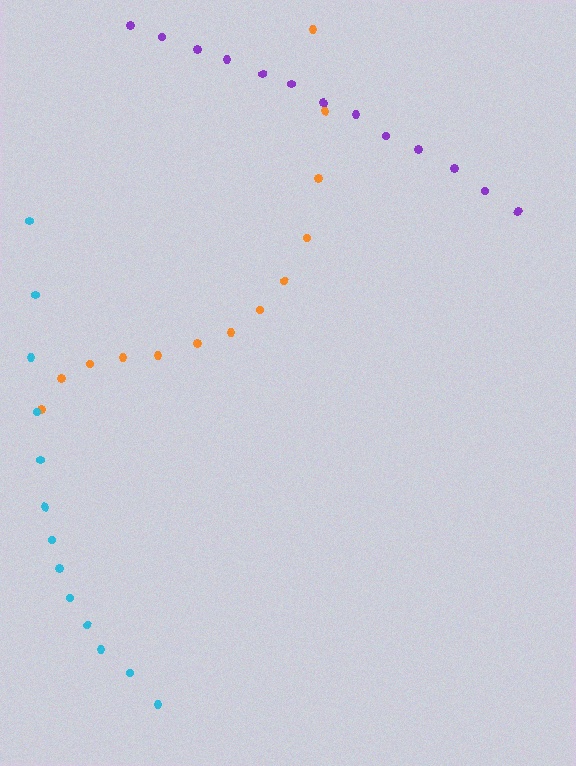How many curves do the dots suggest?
There are 3 distinct paths.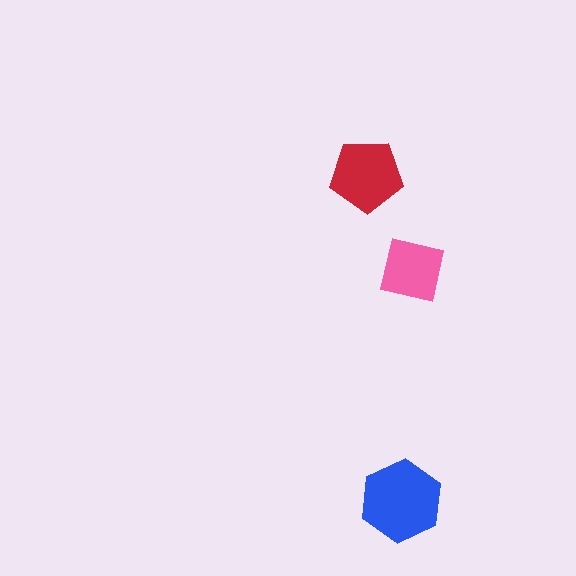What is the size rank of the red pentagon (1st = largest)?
2nd.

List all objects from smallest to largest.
The pink square, the red pentagon, the blue hexagon.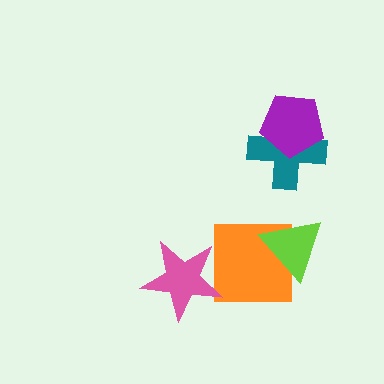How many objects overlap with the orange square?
2 objects overlap with the orange square.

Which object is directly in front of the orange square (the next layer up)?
The lime triangle is directly in front of the orange square.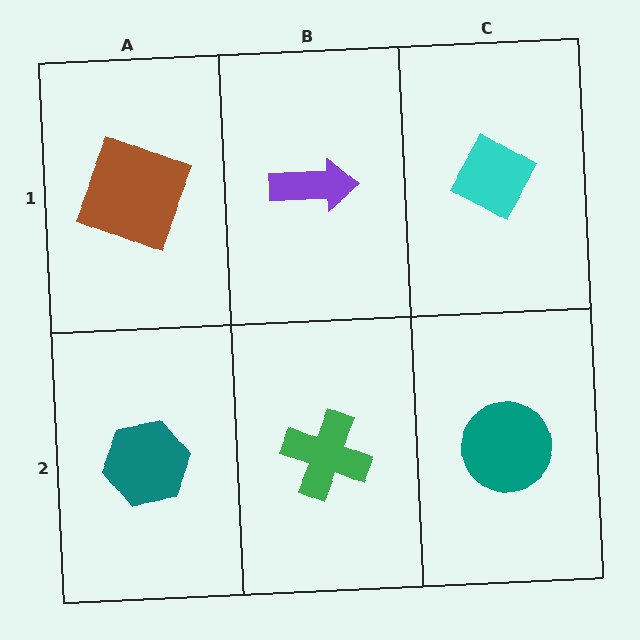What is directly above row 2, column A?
A brown square.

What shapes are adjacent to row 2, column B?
A purple arrow (row 1, column B), a teal hexagon (row 2, column A), a teal circle (row 2, column C).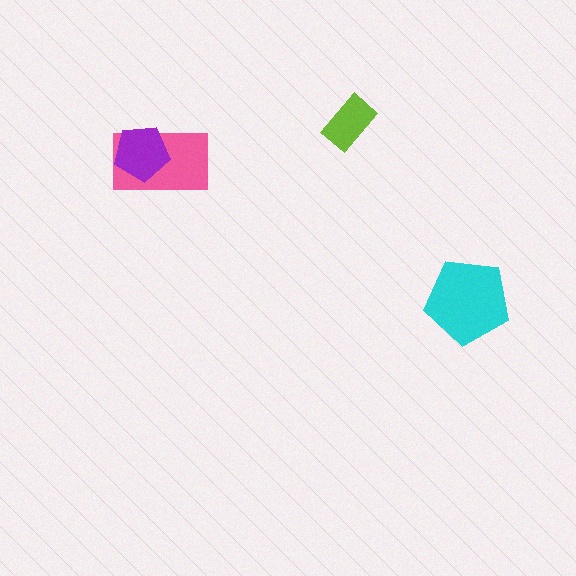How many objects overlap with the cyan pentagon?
0 objects overlap with the cyan pentagon.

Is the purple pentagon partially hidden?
No, no other shape covers it.